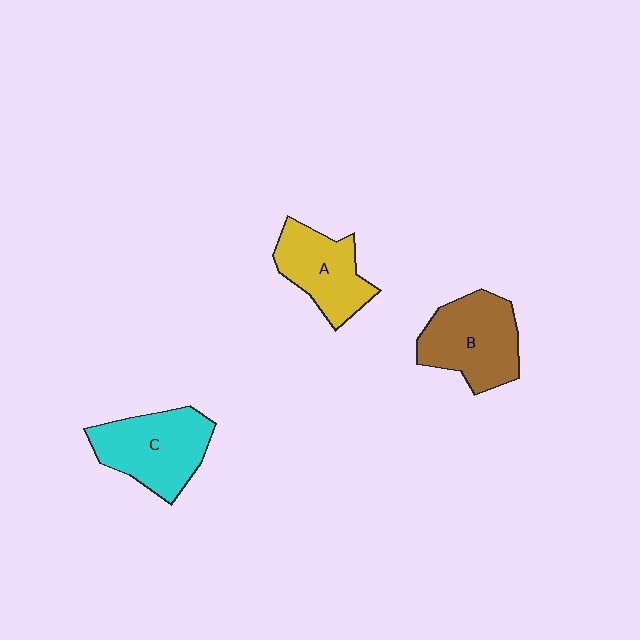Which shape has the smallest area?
Shape A (yellow).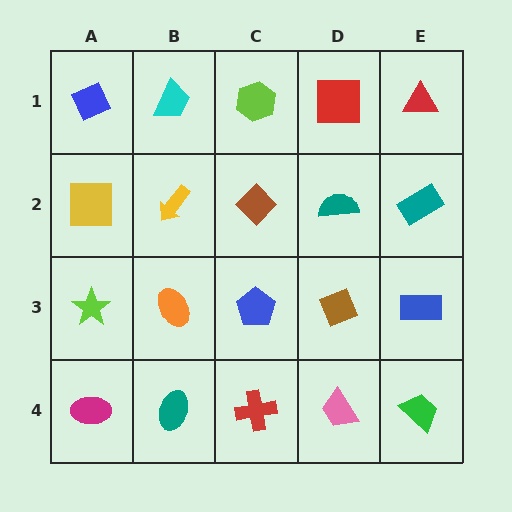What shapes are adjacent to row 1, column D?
A teal semicircle (row 2, column D), a lime hexagon (row 1, column C), a red triangle (row 1, column E).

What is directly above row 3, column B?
A yellow arrow.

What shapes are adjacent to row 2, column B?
A cyan trapezoid (row 1, column B), an orange ellipse (row 3, column B), a yellow square (row 2, column A), a brown diamond (row 2, column C).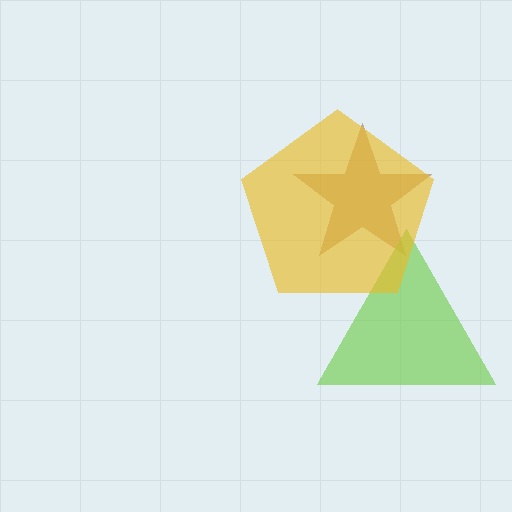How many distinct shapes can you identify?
There are 3 distinct shapes: a brown star, a lime triangle, a yellow pentagon.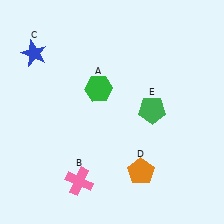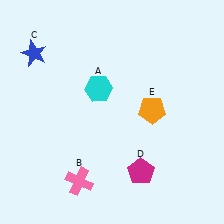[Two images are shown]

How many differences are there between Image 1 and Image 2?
There are 3 differences between the two images.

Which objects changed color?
A changed from green to cyan. D changed from orange to magenta. E changed from green to orange.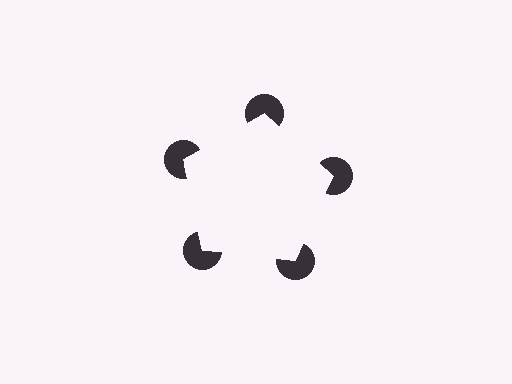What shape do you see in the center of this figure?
An illusory pentagon — its edges are inferred from the aligned wedge cuts in the pac-man discs, not physically drawn.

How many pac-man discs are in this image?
There are 5 — one at each vertex of the illusory pentagon.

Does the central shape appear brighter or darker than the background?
It typically appears slightly brighter than the background, even though no actual brightness change is drawn.